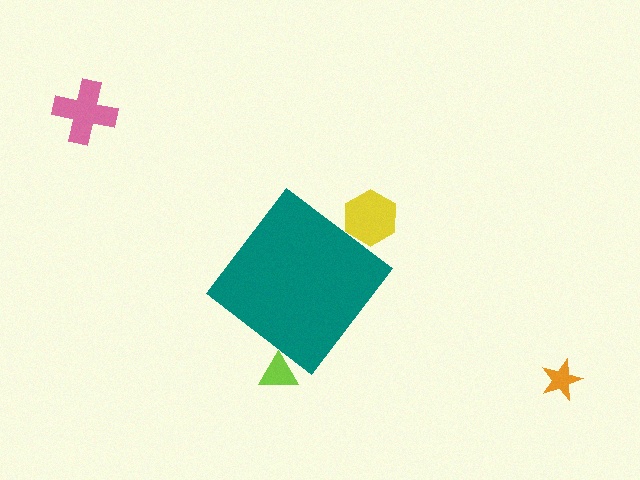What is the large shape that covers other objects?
A teal diamond.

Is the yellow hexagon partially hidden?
Yes, the yellow hexagon is partially hidden behind the teal diamond.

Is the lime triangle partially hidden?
Yes, the lime triangle is partially hidden behind the teal diamond.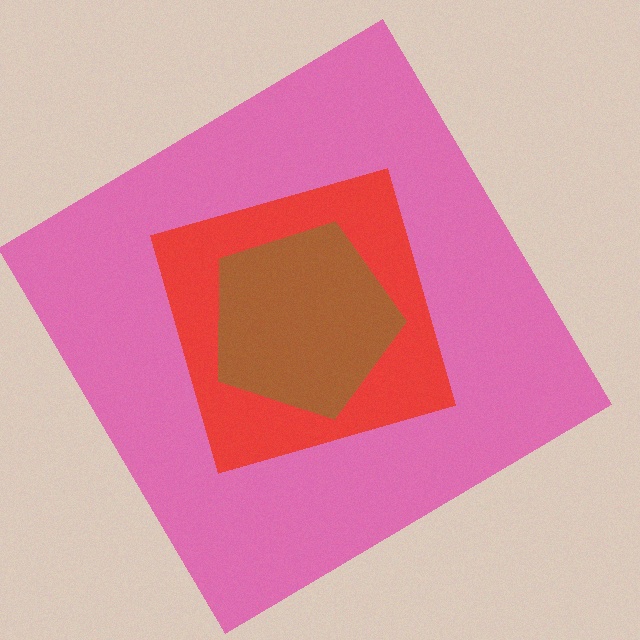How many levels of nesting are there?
3.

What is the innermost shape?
The brown pentagon.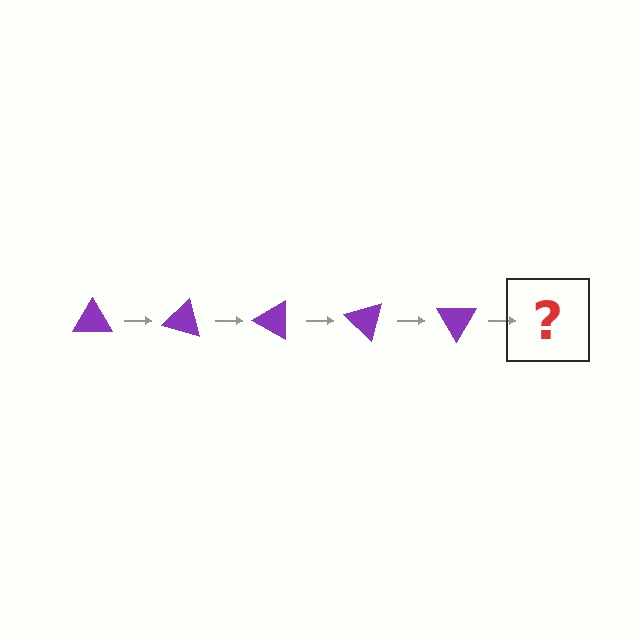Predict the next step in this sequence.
The next step is a purple triangle rotated 75 degrees.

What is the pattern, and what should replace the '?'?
The pattern is that the triangle rotates 15 degrees each step. The '?' should be a purple triangle rotated 75 degrees.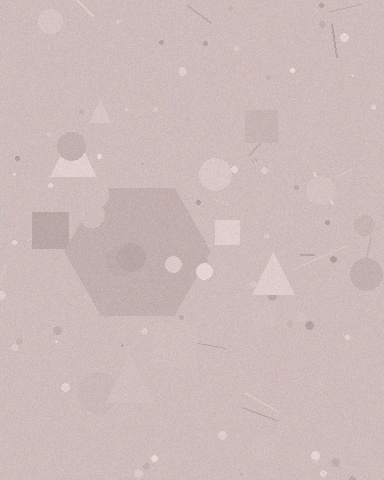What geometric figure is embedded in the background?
A hexagon is embedded in the background.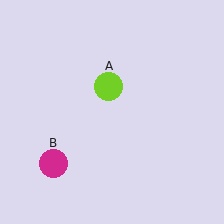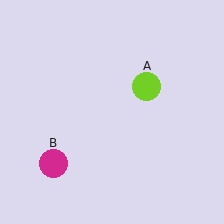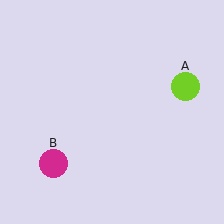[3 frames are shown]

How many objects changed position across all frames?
1 object changed position: lime circle (object A).